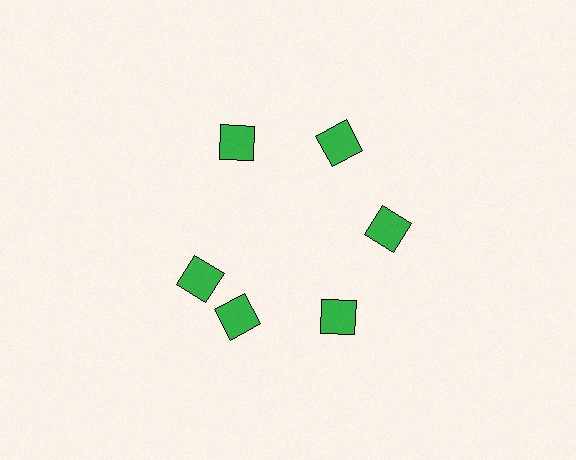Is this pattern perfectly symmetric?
No. The 6 green diamonds are arranged in a ring, but one element near the 9 o'clock position is rotated out of alignment along the ring, breaking the 6-fold rotational symmetry.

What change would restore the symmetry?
The symmetry would be restored by rotating it back into even spacing with its neighbors so that all 6 diamonds sit at equal angles and equal distance from the center.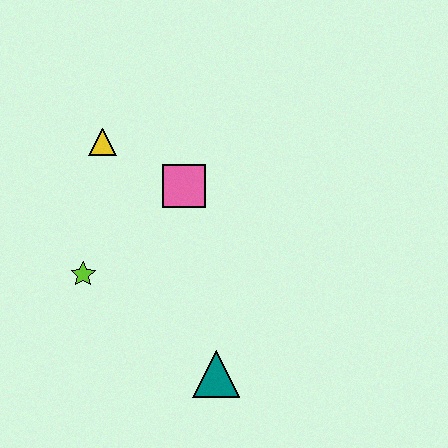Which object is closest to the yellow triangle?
The pink square is closest to the yellow triangle.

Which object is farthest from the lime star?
The teal triangle is farthest from the lime star.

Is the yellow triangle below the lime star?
No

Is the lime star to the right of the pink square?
No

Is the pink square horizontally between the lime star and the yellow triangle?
No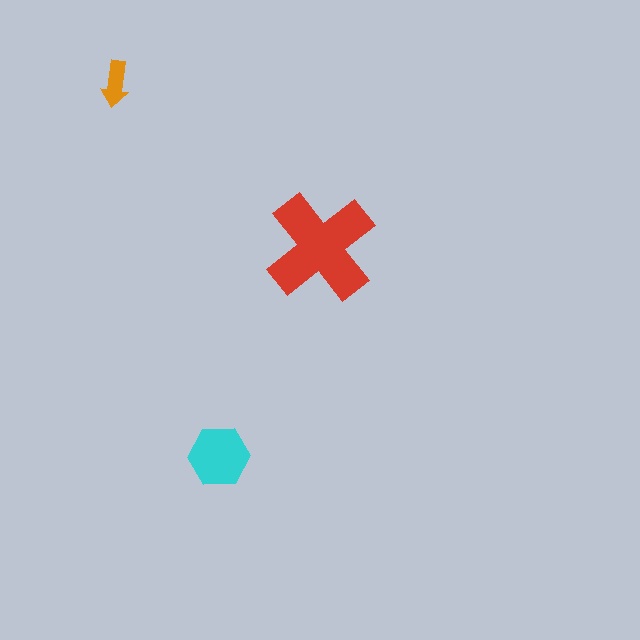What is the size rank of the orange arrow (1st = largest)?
3rd.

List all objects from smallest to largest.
The orange arrow, the cyan hexagon, the red cross.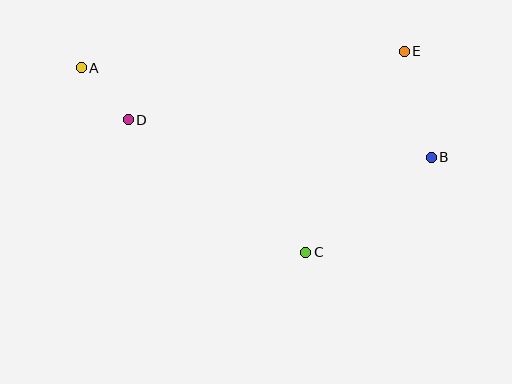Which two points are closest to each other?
Points A and D are closest to each other.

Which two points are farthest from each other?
Points A and B are farthest from each other.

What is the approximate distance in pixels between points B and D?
The distance between B and D is approximately 305 pixels.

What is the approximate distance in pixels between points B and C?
The distance between B and C is approximately 158 pixels.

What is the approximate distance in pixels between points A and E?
The distance between A and E is approximately 324 pixels.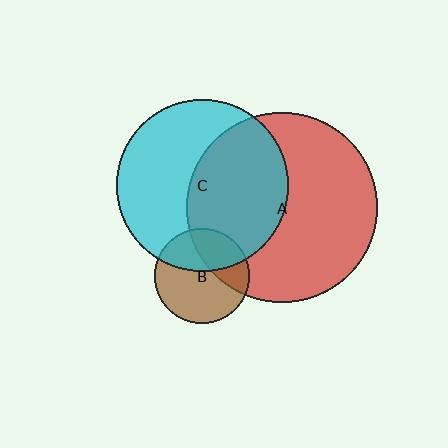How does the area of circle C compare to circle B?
Approximately 3.2 times.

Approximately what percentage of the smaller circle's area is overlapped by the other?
Approximately 50%.